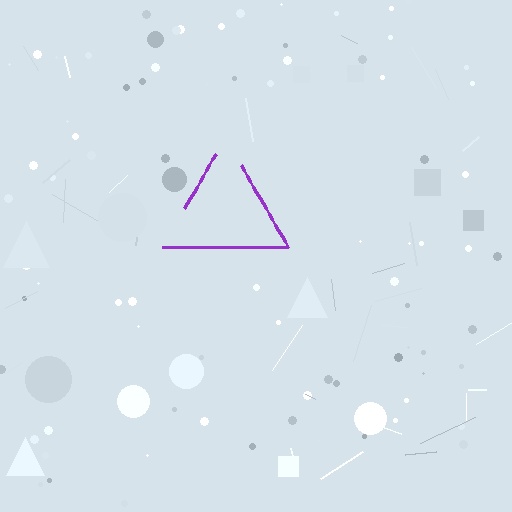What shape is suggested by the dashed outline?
The dashed outline suggests a triangle.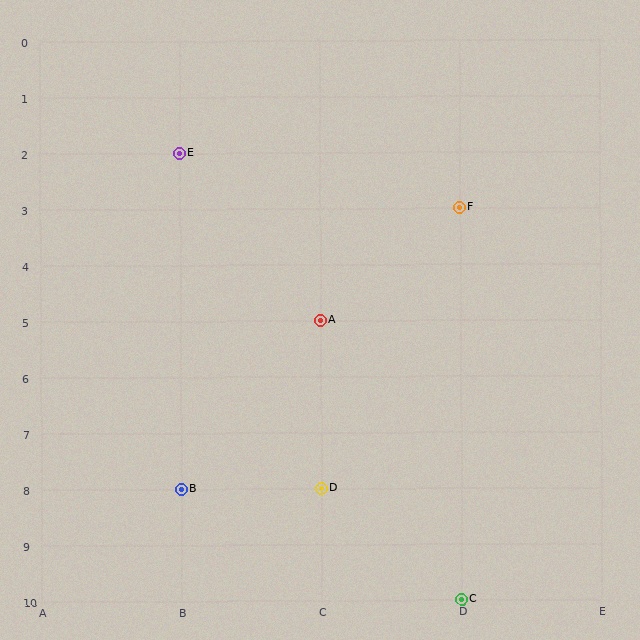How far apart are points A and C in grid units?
Points A and C are 1 column and 5 rows apart (about 5.1 grid units diagonally).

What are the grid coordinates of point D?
Point D is at grid coordinates (C, 8).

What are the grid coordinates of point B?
Point B is at grid coordinates (B, 8).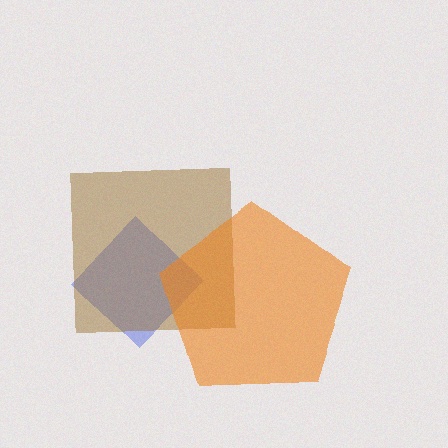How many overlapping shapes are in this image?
There are 3 overlapping shapes in the image.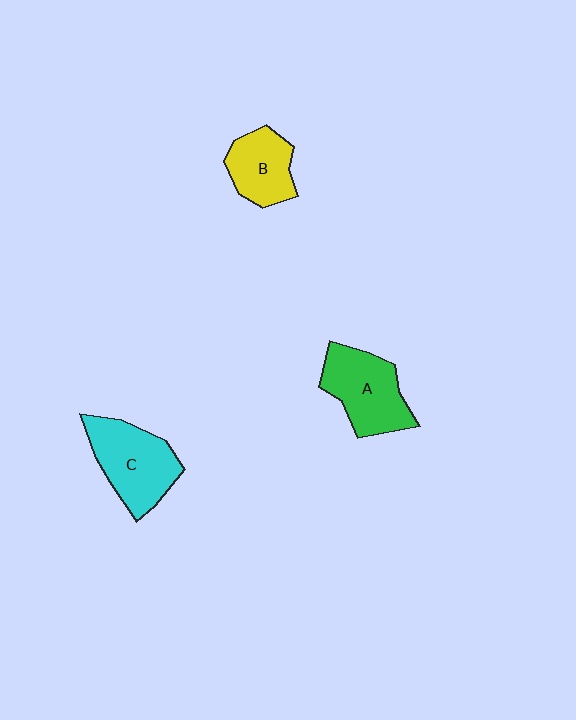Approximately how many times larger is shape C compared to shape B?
Approximately 1.4 times.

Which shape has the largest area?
Shape C (cyan).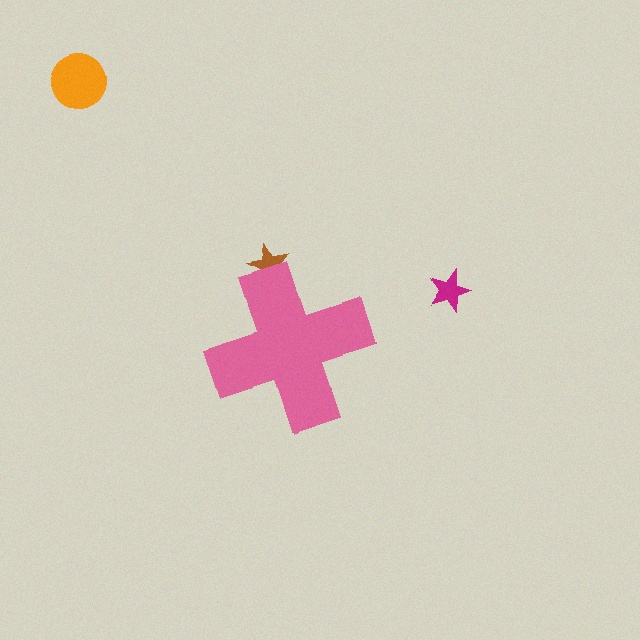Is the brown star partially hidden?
Yes, the brown star is partially hidden behind the pink cross.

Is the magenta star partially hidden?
No, the magenta star is fully visible.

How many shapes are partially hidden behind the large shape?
1 shape is partially hidden.